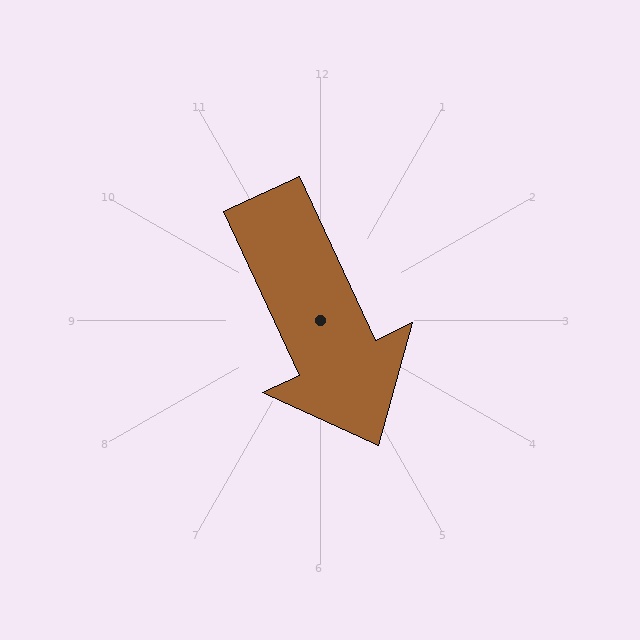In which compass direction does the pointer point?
Southeast.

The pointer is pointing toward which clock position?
Roughly 5 o'clock.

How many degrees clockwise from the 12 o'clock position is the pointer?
Approximately 155 degrees.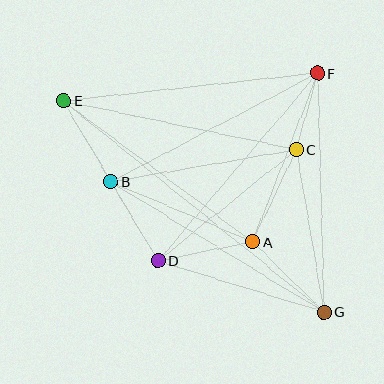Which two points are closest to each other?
Points C and F are closest to each other.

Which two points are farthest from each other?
Points E and G are farthest from each other.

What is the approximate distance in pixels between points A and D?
The distance between A and D is approximately 97 pixels.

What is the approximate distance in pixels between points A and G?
The distance between A and G is approximately 100 pixels.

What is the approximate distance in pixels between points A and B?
The distance between A and B is approximately 154 pixels.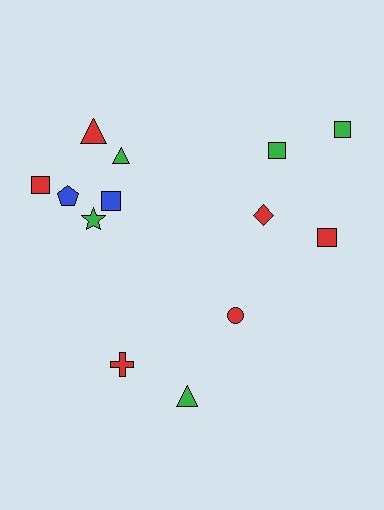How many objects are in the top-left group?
There are 6 objects.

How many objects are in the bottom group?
There are 3 objects.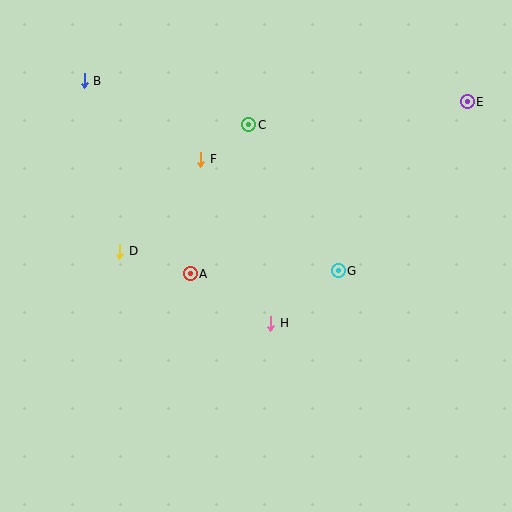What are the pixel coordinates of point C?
Point C is at (249, 125).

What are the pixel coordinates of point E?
Point E is at (467, 102).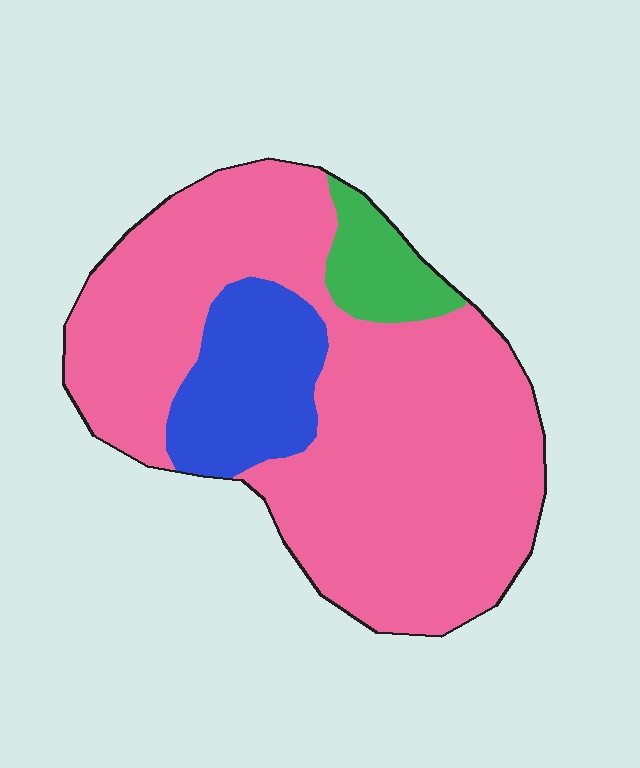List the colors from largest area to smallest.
From largest to smallest: pink, blue, green.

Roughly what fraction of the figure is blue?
Blue takes up about one sixth (1/6) of the figure.